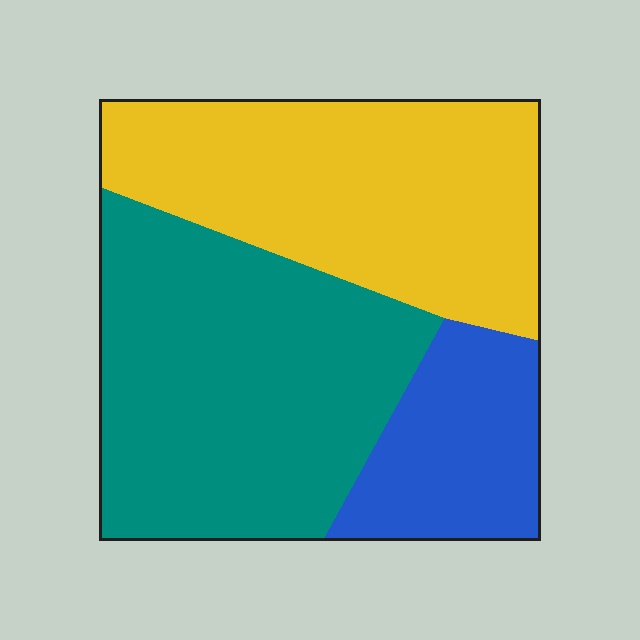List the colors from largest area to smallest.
From largest to smallest: teal, yellow, blue.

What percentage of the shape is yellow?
Yellow takes up about three eighths (3/8) of the shape.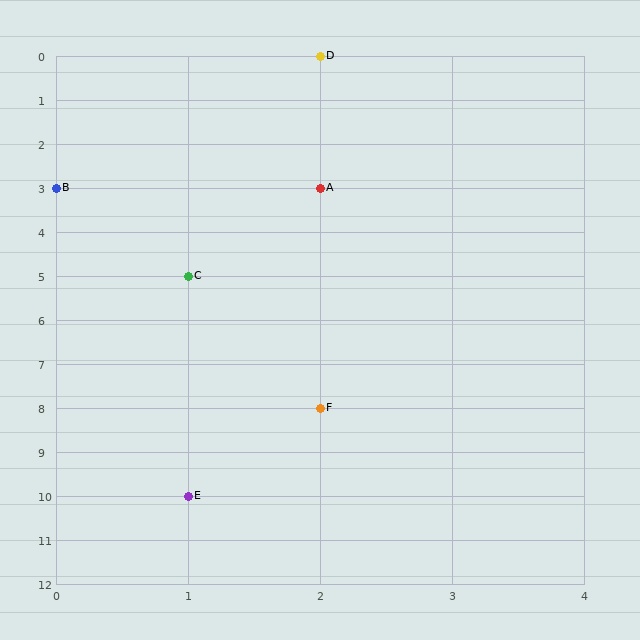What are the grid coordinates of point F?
Point F is at grid coordinates (2, 8).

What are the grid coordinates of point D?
Point D is at grid coordinates (2, 0).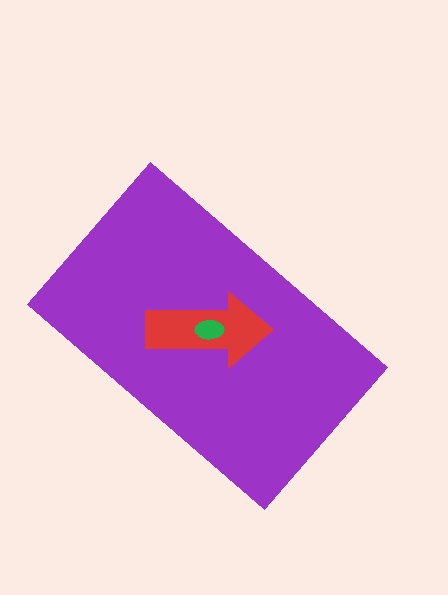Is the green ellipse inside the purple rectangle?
Yes.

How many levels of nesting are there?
3.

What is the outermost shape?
The purple rectangle.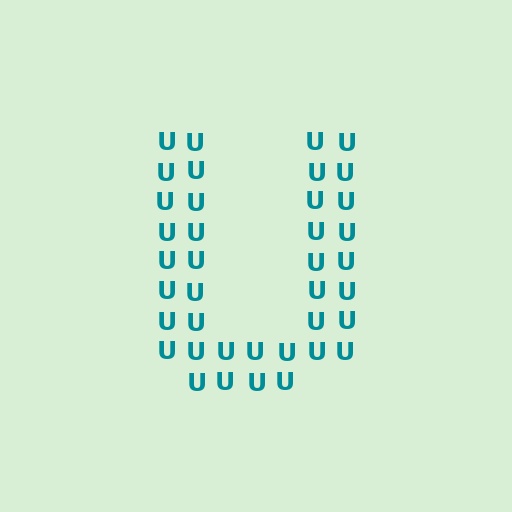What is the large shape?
The large shape is the letter U.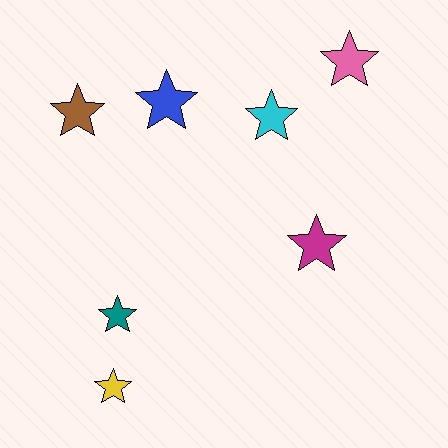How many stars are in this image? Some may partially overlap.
There are 7 stars.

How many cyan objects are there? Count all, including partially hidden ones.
There is 1 cyan object.